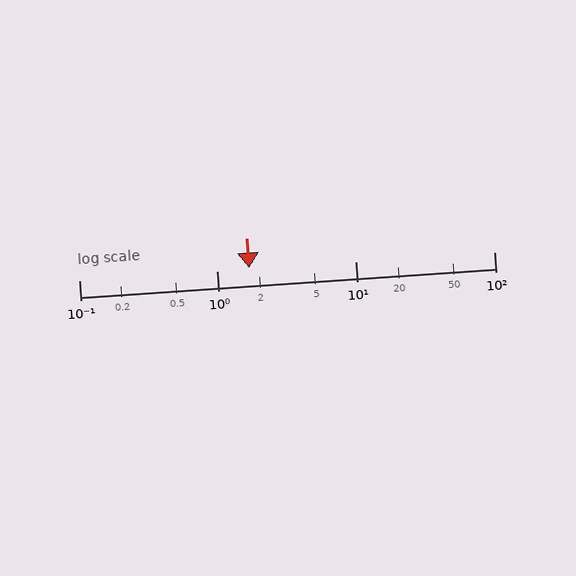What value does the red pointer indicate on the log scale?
The pointer indicates approximately 1.7.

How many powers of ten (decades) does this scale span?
The scale spans 3 decades, from 0.1 to 100.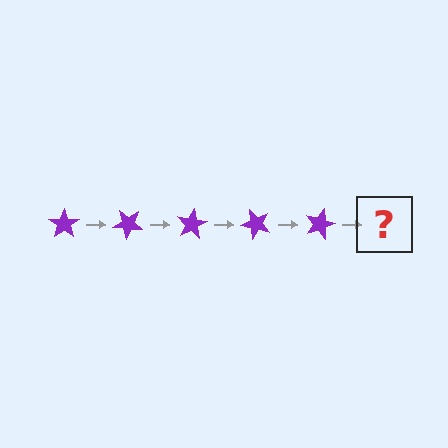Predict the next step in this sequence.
The next step is a purple star rotated 200 degrees.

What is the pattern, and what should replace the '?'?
The pattern is that the star rotates 40 degrees each step. The '?' should be a purple star rotated 200 degrees.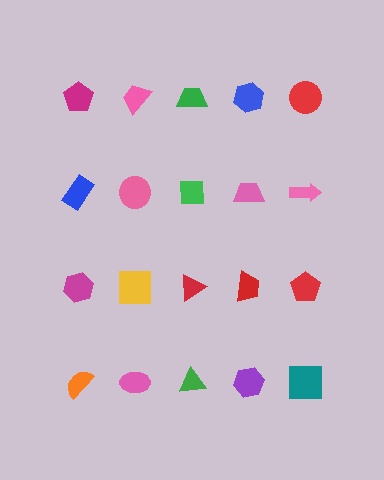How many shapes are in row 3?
5 shapes.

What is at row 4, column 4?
A purple hexagon.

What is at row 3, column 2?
A yellow square.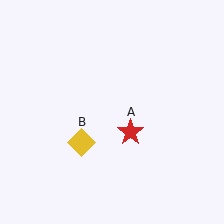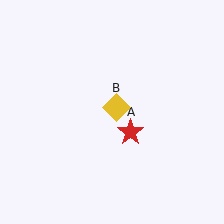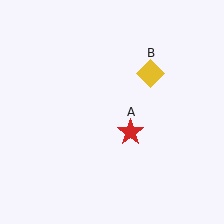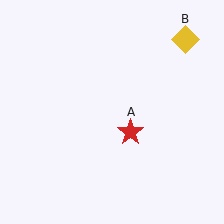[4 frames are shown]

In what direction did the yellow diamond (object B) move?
The yellow diamond (object B) moved up and to the right.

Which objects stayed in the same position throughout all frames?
Red star (object A) remained stationary.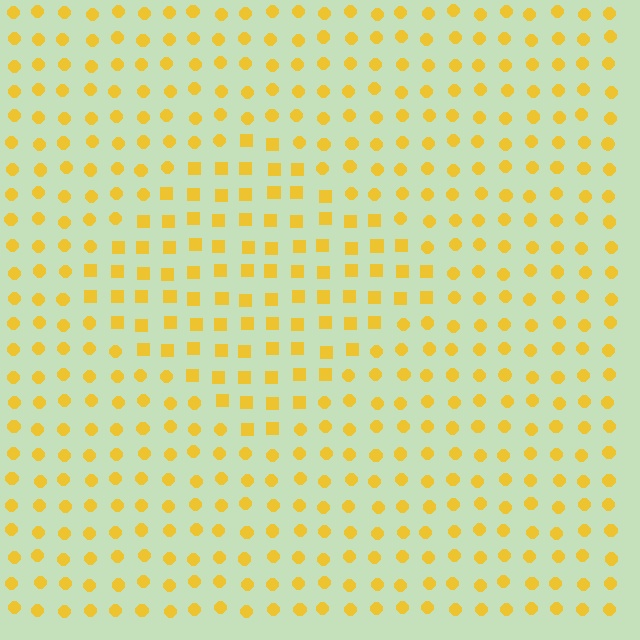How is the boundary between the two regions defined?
The boundary is defined by a change in element shape: squares inside vs. circles outside. All elements share the same color and spacing.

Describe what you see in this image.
The image is filled with small yellow elements arranged in a uniform grid. A diamond-shaped region contains squares, while the surrounding area contains circles. The boundary is defined purely by the change in element shape.